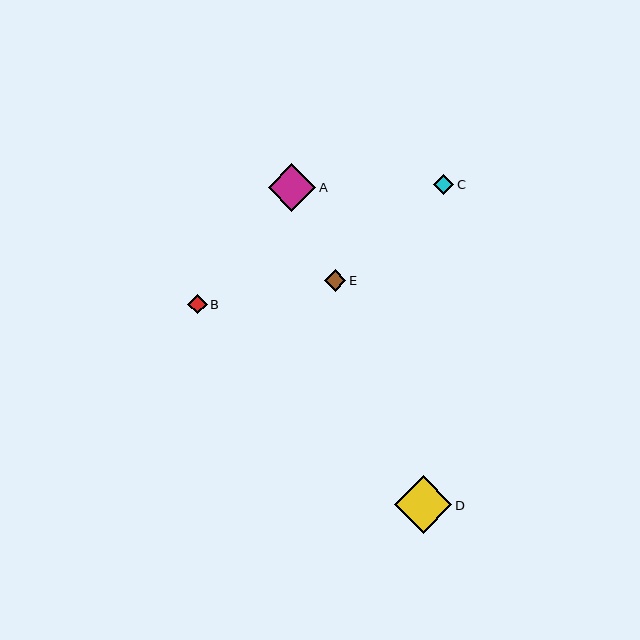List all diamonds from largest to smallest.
From largest to smallest: D, A, E, C, B.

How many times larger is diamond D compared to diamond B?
Diamond D is approximately 3.0 times the size of diamond B.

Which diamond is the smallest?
Diamond B is the smallest with a size of approximately 19 pixels.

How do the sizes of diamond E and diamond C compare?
Diamond E and diamond C are approximately the same size.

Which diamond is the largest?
Diamond D is the largest with a size of approximately 58 pixels.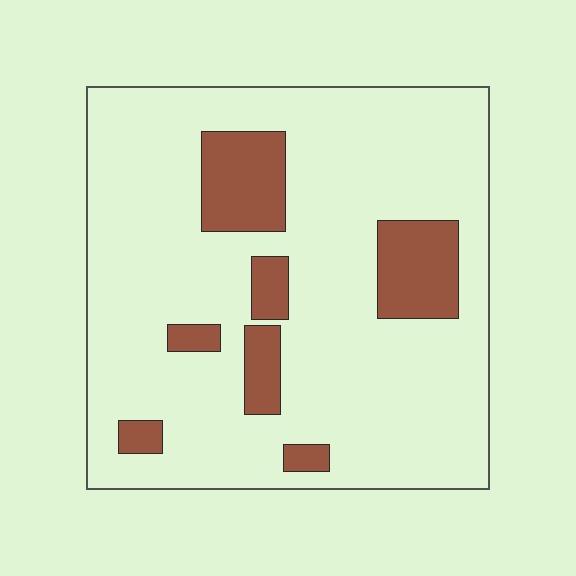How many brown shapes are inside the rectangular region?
7.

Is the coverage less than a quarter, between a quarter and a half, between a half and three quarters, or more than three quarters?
Less than a quarter.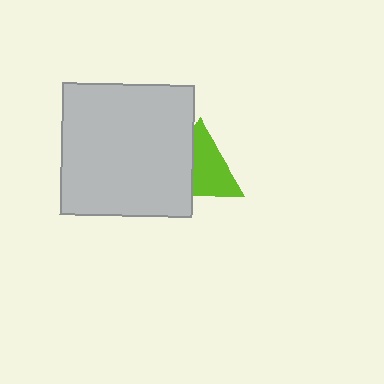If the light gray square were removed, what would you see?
You would see the complete lime triangle.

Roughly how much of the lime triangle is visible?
About half of it is visible (roughly 61%).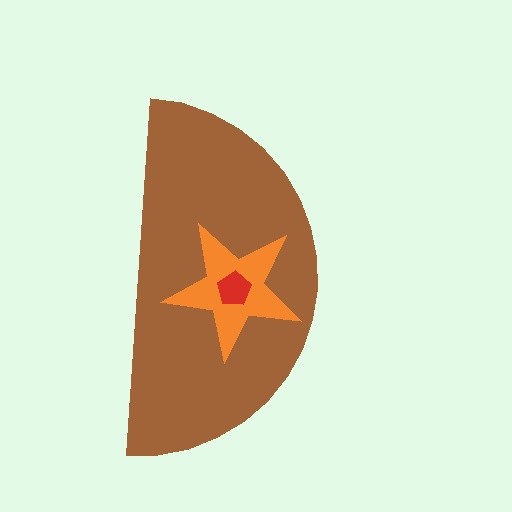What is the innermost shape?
The red pentagon.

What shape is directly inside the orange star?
The red pentagon.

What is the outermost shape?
The brown semicircle.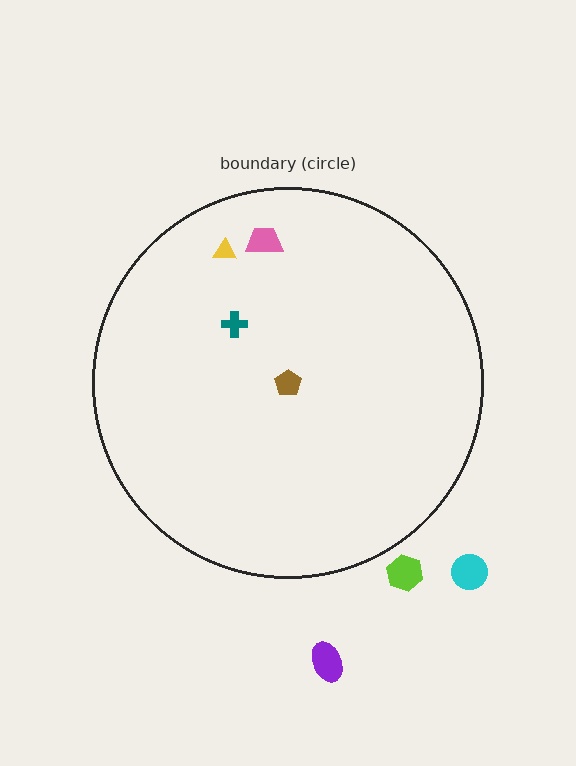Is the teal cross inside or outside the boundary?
Inside.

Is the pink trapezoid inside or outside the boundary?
Inside.